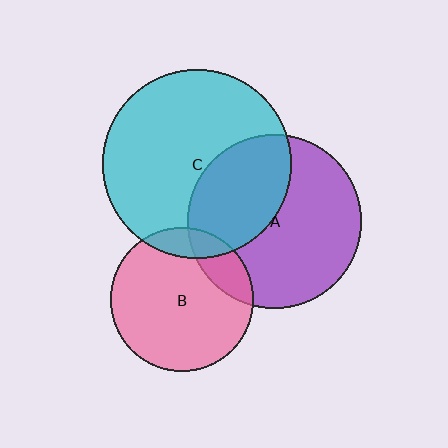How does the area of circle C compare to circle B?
Approximately 1.7 times.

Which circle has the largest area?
Circle C (cyan).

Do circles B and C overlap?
Yes.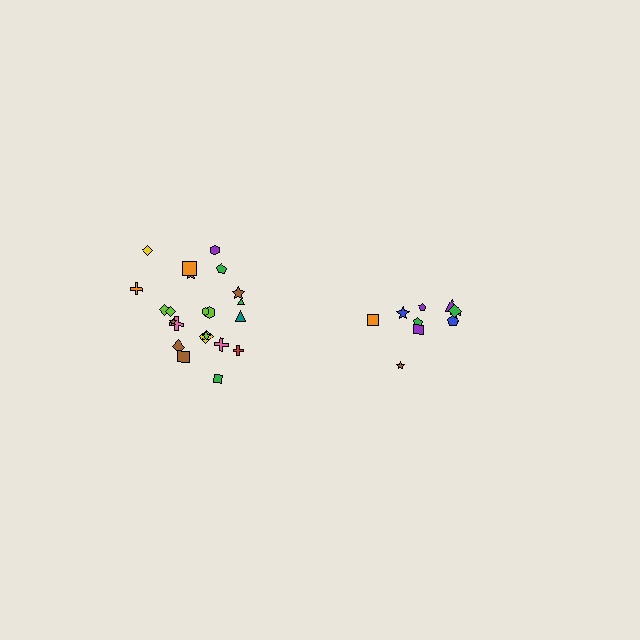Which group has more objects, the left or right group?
The left group.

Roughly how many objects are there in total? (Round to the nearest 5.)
Roughly 30 objects in total.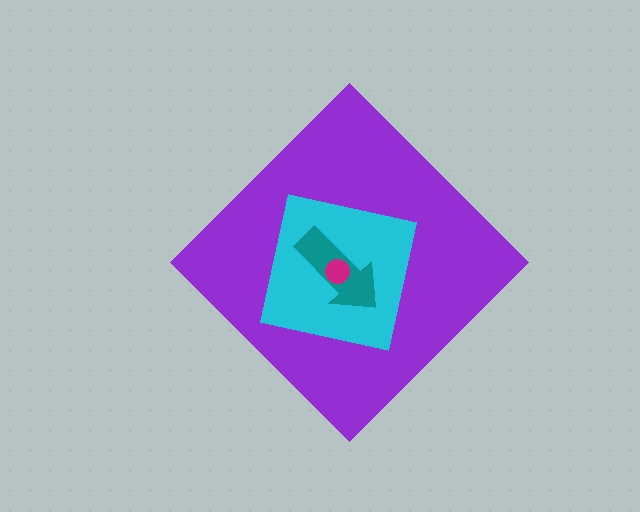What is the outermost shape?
The purple diamond.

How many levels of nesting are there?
4.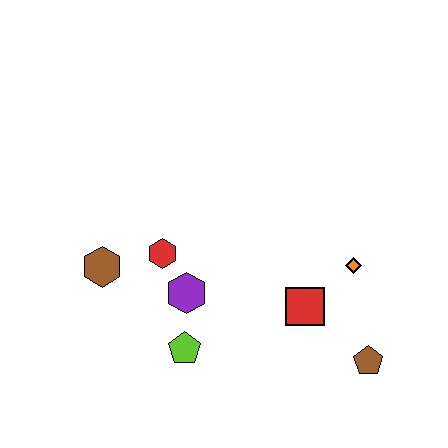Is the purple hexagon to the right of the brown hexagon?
Yes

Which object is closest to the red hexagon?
The purple hexagon is closest to the red hexagon.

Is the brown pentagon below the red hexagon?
Yes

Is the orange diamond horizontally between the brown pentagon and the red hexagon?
Yes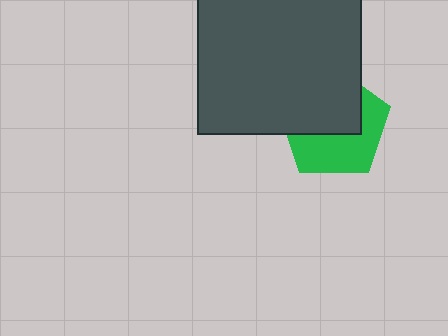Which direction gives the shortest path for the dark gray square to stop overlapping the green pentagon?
Moving toward the upper-left gives the shortest separation.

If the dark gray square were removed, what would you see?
You would see the complete green pentagon.